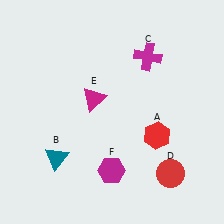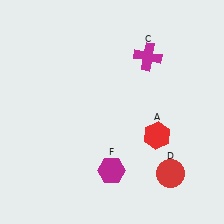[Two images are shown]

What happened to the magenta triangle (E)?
The magenta triangle (E) was removed in Image 2. It was in the top-left area of Image 1.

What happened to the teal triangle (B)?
The teal triangle (B) was removed in Image 2. It was in the bottom-left area of Image 1.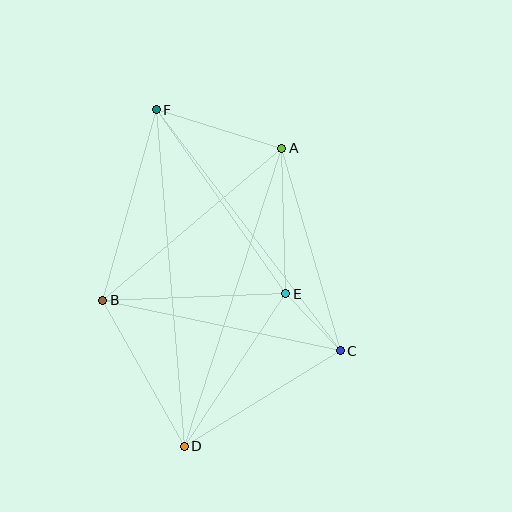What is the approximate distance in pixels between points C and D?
The distance between C and D is approximately 183 pixels.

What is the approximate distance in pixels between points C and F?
The distance between C and F is approximately 303 pixels.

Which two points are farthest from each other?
Points D and F are farthest from each other.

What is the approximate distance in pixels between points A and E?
The distance between A and E is approximately 146 pixels.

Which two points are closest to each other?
Points C and E are closest to each other.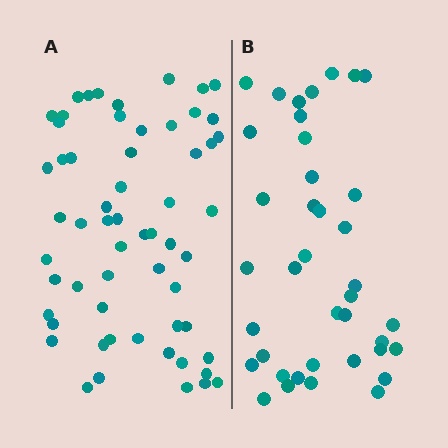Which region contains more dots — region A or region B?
Region A (the left region) has more dots.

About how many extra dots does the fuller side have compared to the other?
Region A has approximately 20 more dots than region B.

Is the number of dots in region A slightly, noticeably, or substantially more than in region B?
Region A has substantially more. The ratio is roughly 1.5 to 1.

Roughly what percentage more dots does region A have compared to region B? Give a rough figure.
About 50% more.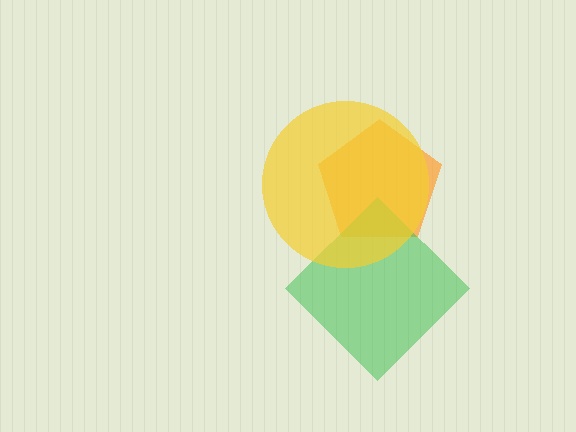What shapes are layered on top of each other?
The layered shapes are: an orange pentagon, a green diamond, a yellow circle.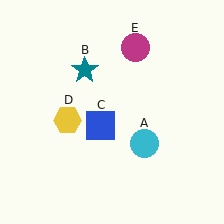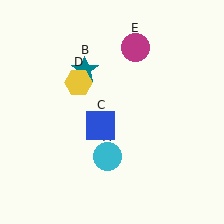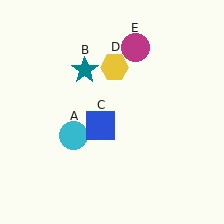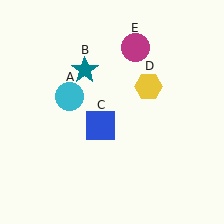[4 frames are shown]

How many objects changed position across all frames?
2 objects changed position: cyan circle (object A), yellow hexagon (object D).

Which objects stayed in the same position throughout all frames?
Teal star (object B) and blue square (object C) and magenta circle (object E) remained stationary.